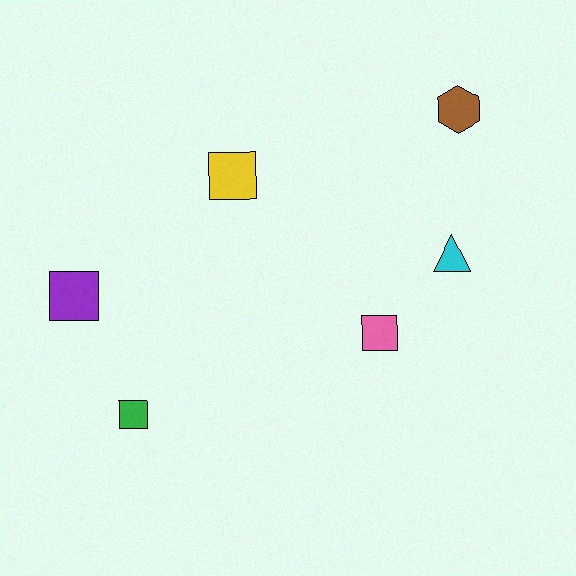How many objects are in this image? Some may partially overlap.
There are 6 objects.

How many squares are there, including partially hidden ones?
There are 4 squares.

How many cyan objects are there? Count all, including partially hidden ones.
There is 1 cyan object.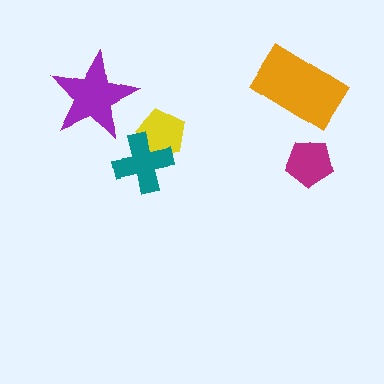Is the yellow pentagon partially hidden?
Yes, it is partially covered by another shape.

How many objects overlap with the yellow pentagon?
1 object overlaps with the yellow pentagon.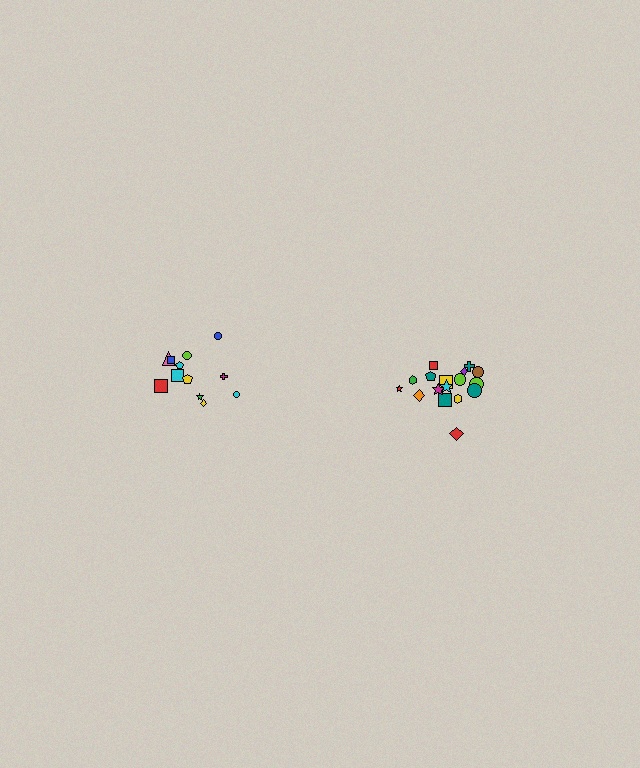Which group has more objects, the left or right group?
The right group.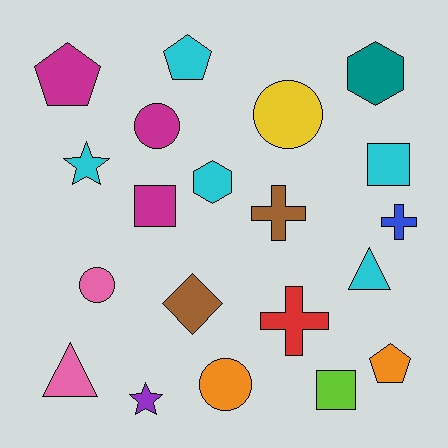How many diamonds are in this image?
There is 1 diamond.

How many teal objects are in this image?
There is 1 teal object.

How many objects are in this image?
There are 20 objects.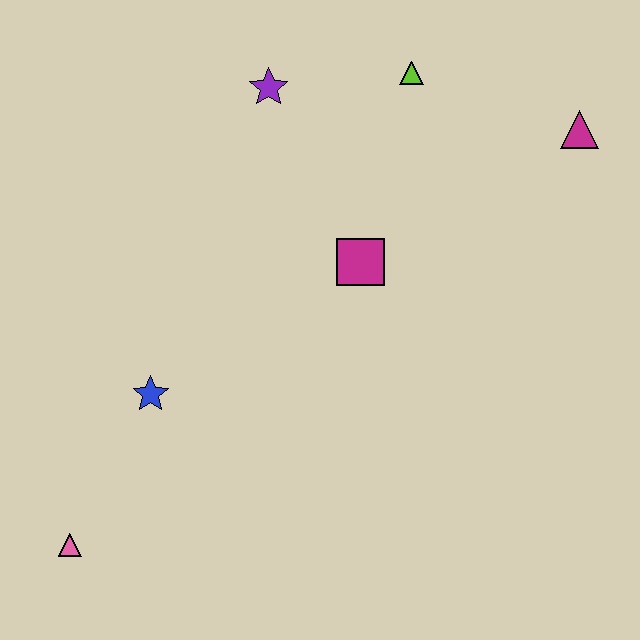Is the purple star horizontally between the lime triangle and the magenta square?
No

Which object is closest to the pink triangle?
The blue star is closest to the pink triangle.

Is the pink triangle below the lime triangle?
Yes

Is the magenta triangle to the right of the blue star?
Yes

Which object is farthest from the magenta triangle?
The pink triangle is farthest from the magenta triangle.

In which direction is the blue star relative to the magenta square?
The blue star is to the left of the magenta square.